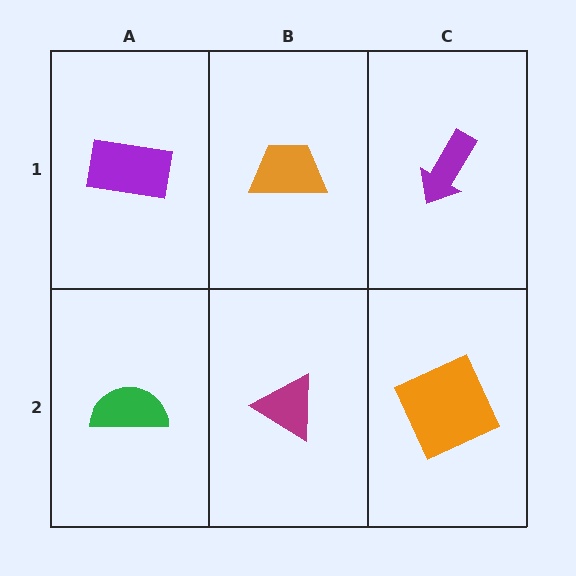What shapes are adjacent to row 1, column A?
A green semicircle (row 2, column A), an orange trapezoid (row 1, column B).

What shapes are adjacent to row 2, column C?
A purple arrow (row 1, column C), a magenta triangle (row 2, column B).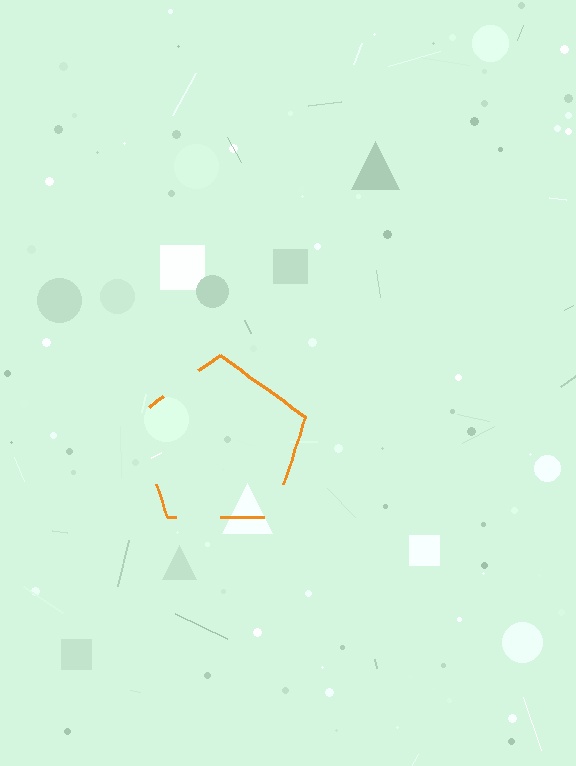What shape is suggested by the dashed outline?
The dashed outline suggests a pentagon.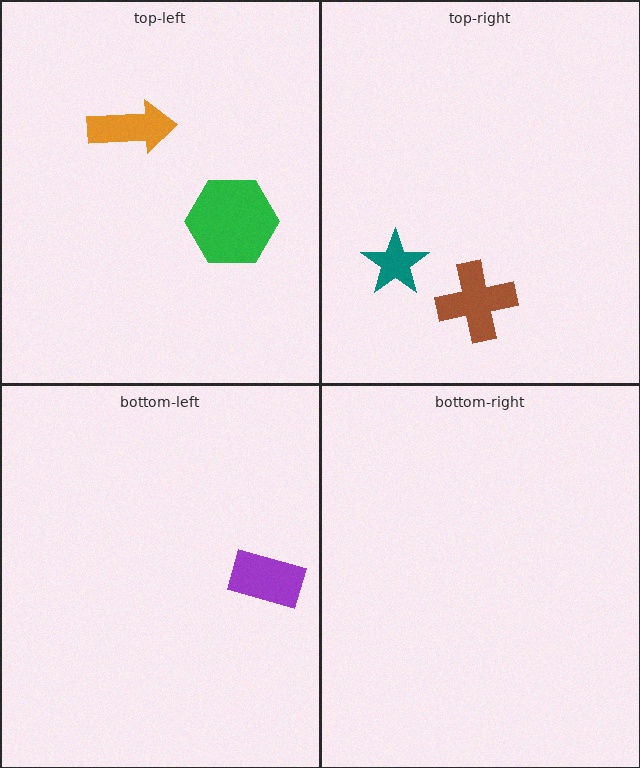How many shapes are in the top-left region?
2.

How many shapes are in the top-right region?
2.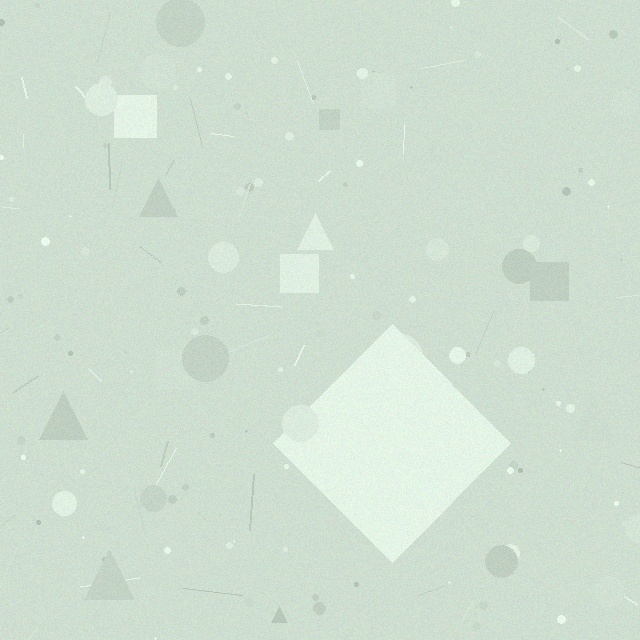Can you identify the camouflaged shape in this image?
The camouflaged shape is a diamond.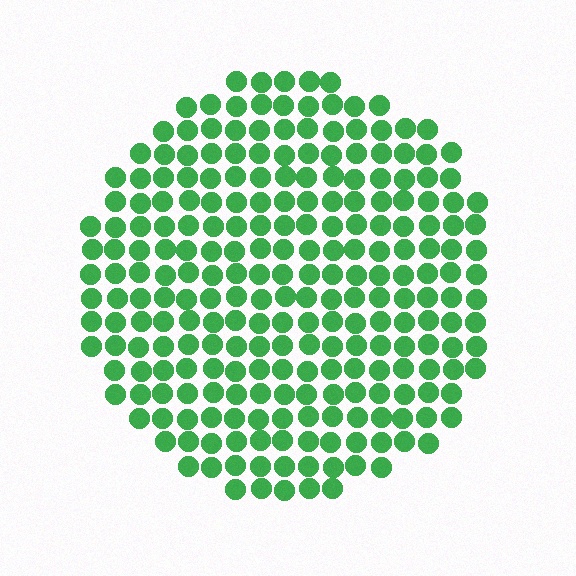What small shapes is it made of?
It is made of small circles.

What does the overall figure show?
The overall figure shows a circle.